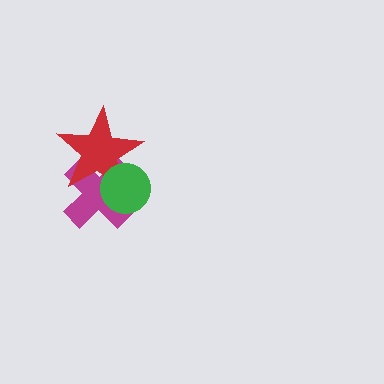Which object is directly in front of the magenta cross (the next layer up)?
The red star is directly in front of the magenta cross.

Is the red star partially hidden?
Yes, it is partially covered by another shape.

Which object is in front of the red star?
The green circle is in front of the red star.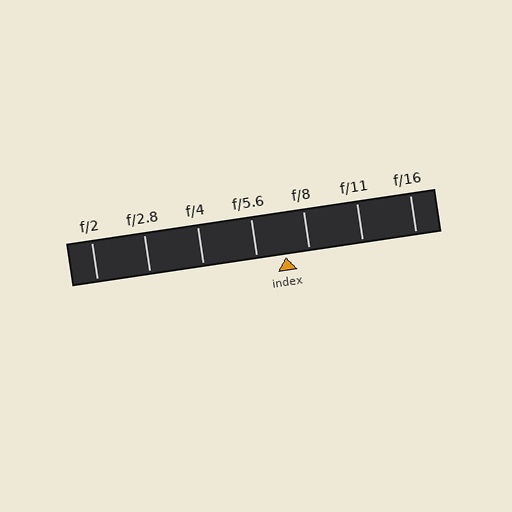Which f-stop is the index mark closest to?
The index mark is closest to f/8.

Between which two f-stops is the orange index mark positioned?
The index mark is between f/5.6 and f/8.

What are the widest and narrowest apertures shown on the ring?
The widest aperture shown is f/2 and the narrowest is f/16.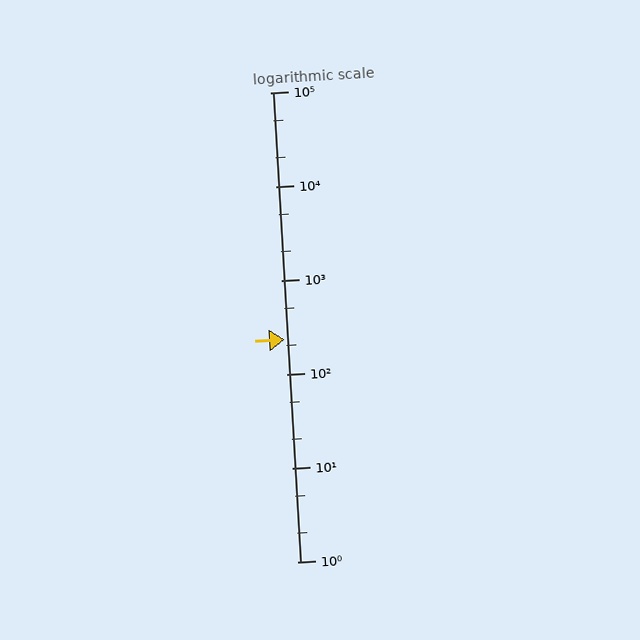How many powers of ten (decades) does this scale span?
The scale spans 5 decades, from 1 to 100000.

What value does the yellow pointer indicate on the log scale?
The pointer indicates approximately 230.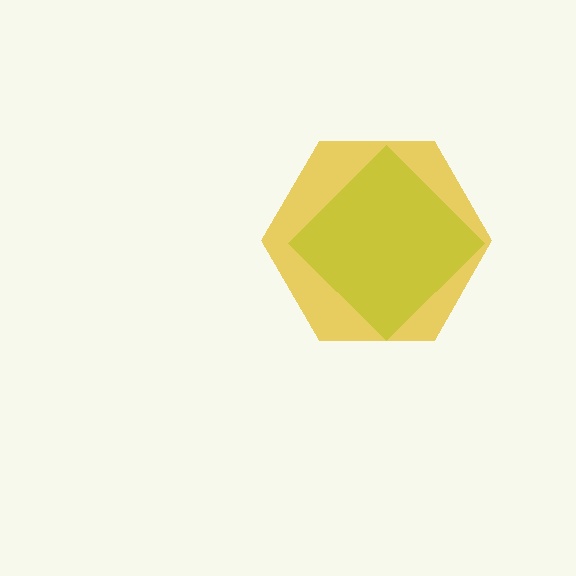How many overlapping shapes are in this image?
There are 2 overlapping shapes in the image.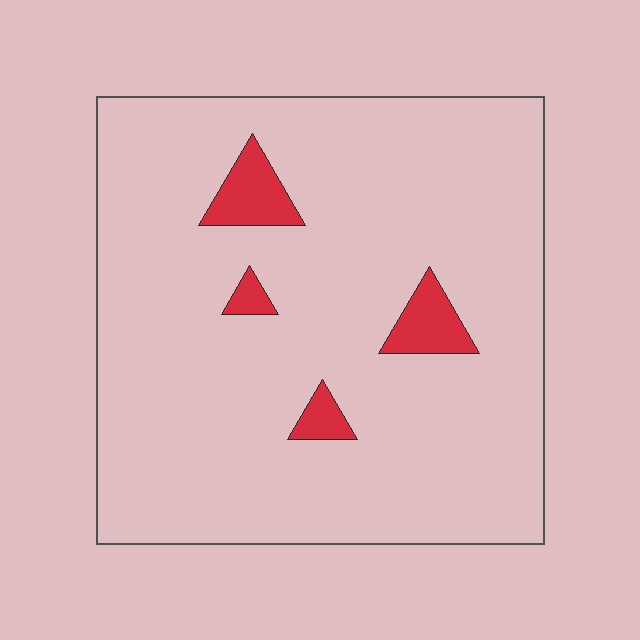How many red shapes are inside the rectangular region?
4.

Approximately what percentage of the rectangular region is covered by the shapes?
Approximately 5%.